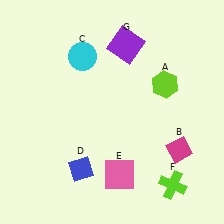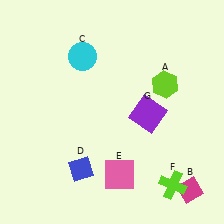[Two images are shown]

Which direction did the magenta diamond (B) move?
The magenta diamond (B) moved down.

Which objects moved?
The objects that moved are: the magenta diamond (B), the purple square (G).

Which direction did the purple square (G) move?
The purple square (G) moved down.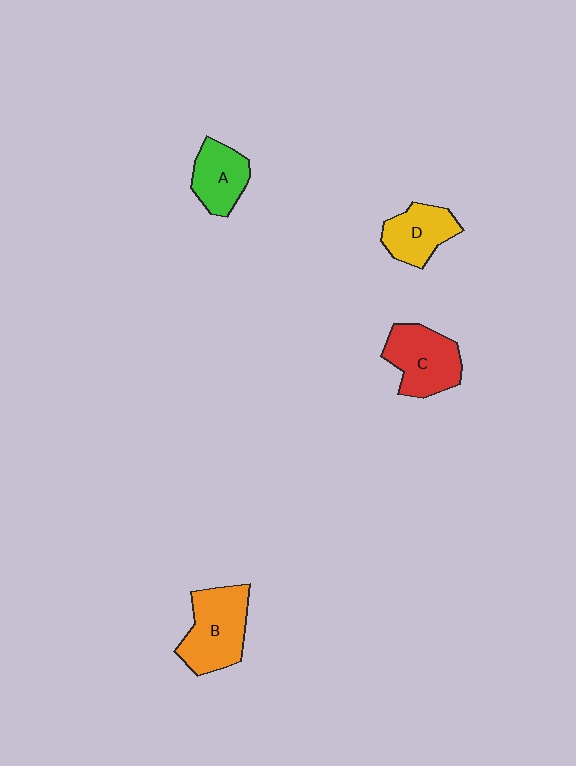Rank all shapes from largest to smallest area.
From largest to smallest: B (orange), C (red), D (yellow), A (green).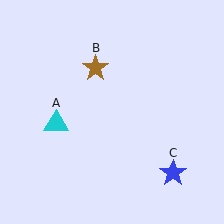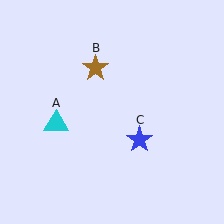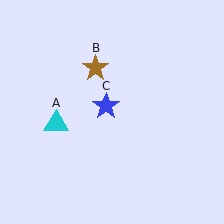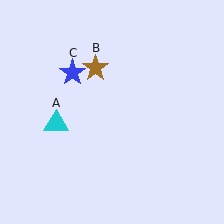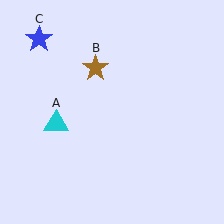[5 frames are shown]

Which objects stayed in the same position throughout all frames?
Cyan triangle (object A) and brown star (object B) remained stationary.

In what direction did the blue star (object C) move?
The blue star (object C) moved up and to the left.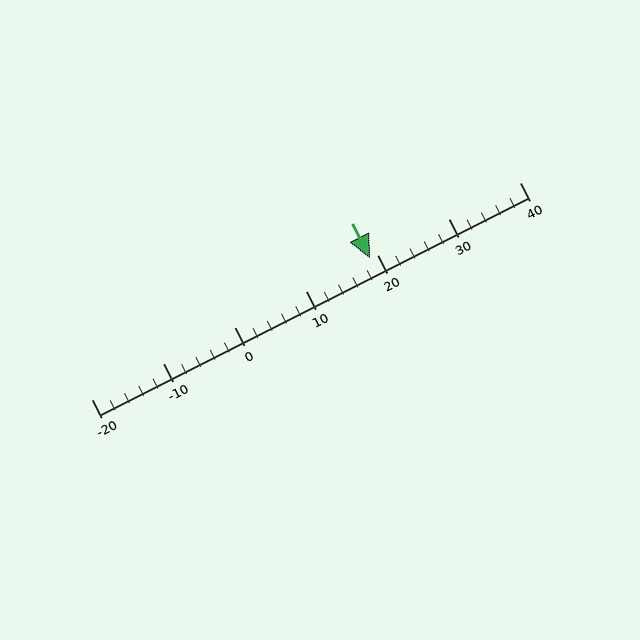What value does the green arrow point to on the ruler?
The green arrow points to approximately 19.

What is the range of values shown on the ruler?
The ruler shows values from -20 to 40.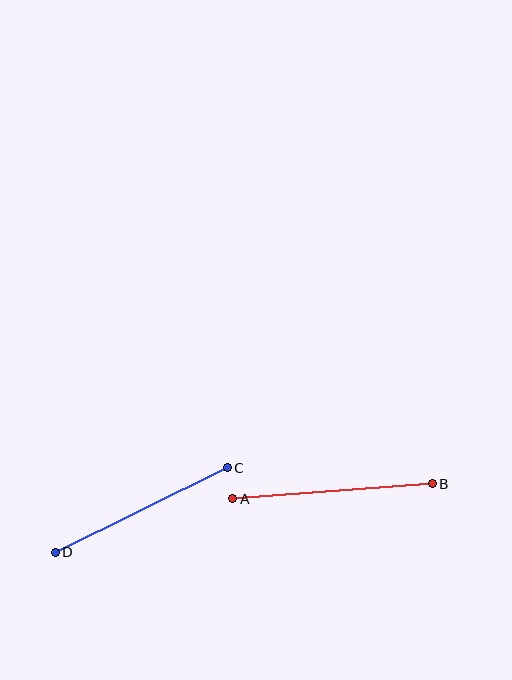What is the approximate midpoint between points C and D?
The midpoint is at approximately (141, 510) pixels.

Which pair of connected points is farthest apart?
Points A and B are farthest apart.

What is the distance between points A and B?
The distance is approximately 200 pixels.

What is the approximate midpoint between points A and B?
The midpoint is at approximately (333, 491) pixels.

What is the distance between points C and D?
The distance is approximately 192 pixels.